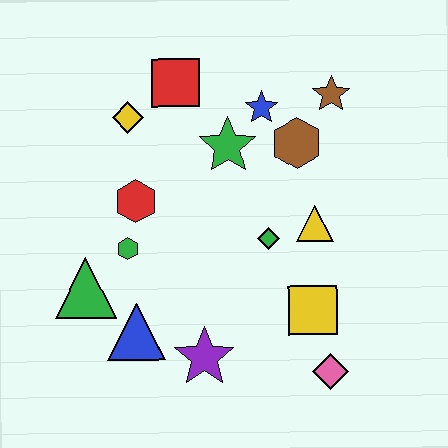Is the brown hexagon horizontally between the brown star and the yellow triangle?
No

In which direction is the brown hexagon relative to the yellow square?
The brown hexagon is above the yellow square.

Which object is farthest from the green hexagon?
The brown star is farthest from the green hexagon.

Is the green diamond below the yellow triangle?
Yes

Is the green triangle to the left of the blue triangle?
Yes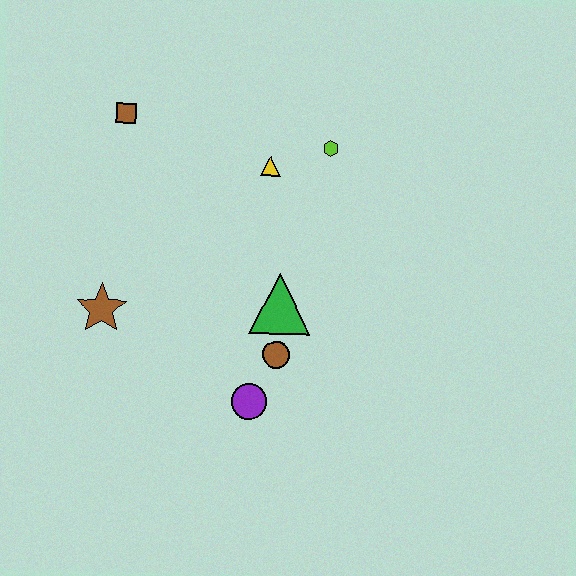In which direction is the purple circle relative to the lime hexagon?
The purple circle is below the lime hexagon.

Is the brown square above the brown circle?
Yes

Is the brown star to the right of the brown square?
No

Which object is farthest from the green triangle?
The brown square is farthest from the green triangle.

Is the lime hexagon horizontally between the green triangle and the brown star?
No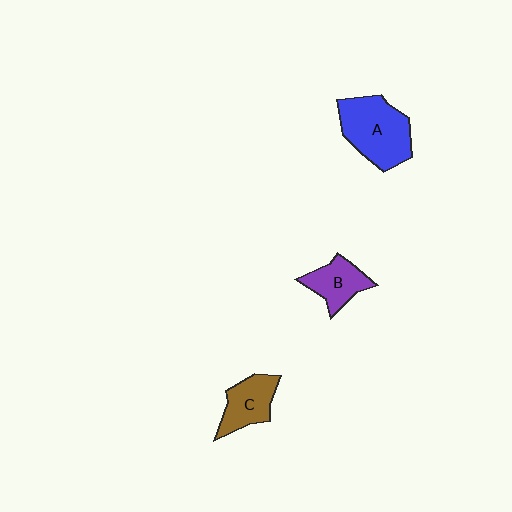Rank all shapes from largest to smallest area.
From largest to smallest: A (blue), C (brown), B (purple).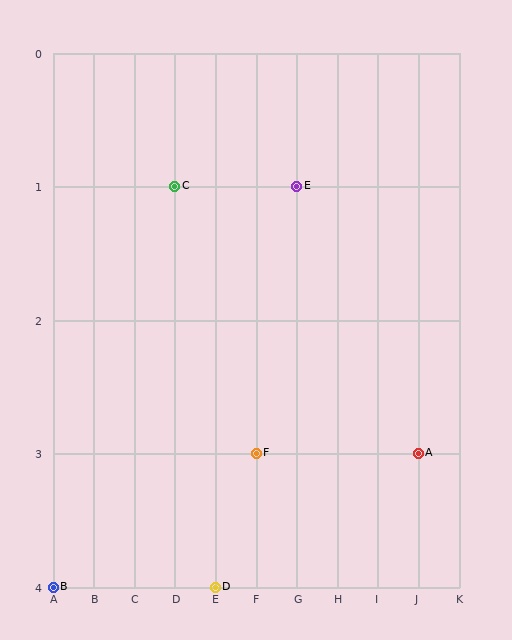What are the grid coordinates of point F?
Point F is at grid coordinates (F, 3).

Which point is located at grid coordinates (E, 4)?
Point D is at (E, 4).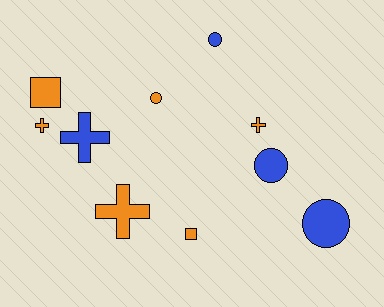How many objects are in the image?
There are 10 objects.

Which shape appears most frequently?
Cross, with 4 objects.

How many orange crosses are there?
There are 3 orange crosses.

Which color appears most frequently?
Orange, with 6 objects.